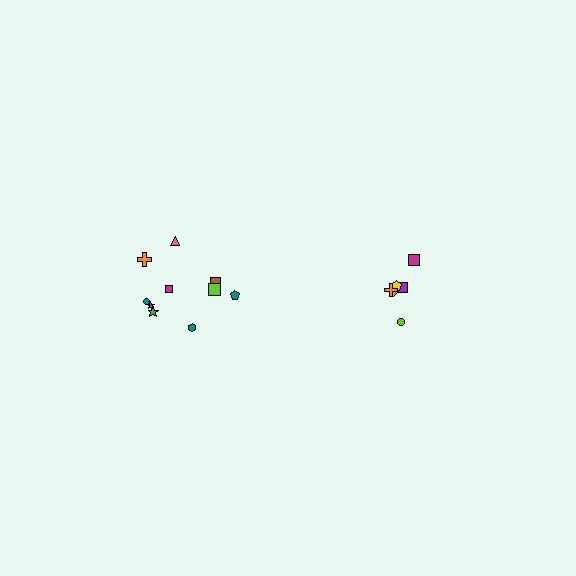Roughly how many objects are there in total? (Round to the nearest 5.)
Roughly 15 objects in total.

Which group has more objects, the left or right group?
The left group.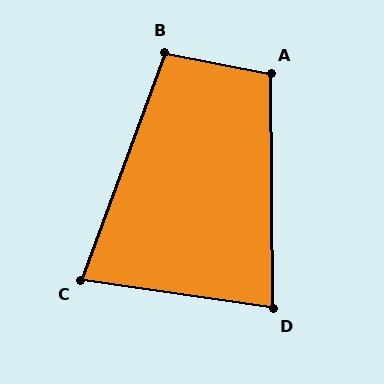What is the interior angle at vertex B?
Approximately 99 degrees (obtuse).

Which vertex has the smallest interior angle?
C, at approximately 78 degrees.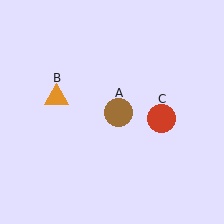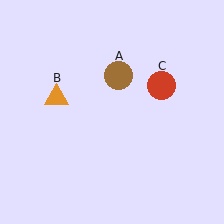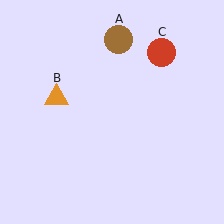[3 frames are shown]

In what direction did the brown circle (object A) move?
The brown circle (object A) moved up.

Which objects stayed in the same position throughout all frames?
Orange triangle (object B) remained stationary.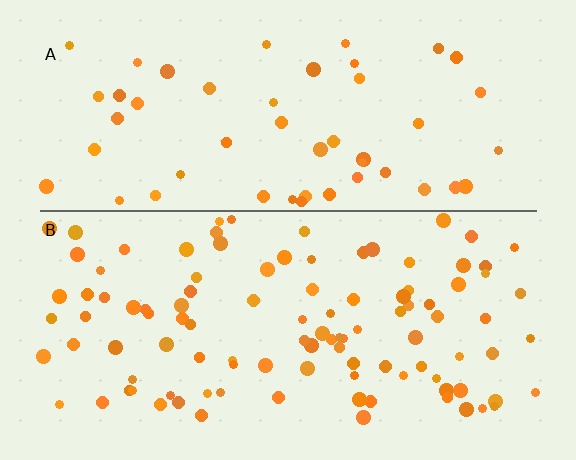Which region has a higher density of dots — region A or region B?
B (the bottom).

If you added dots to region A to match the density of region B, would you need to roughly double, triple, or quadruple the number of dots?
Approximately double.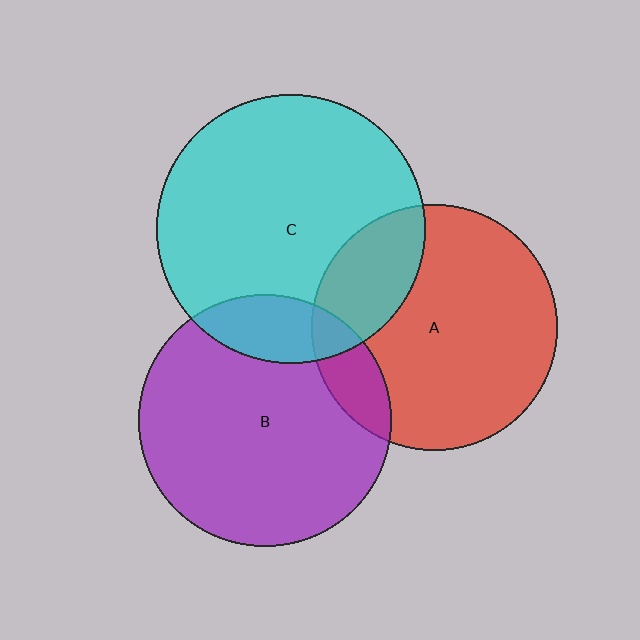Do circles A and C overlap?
Yes.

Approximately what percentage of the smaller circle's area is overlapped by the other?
Approximately 25%.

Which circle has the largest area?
Circle C (cyan).